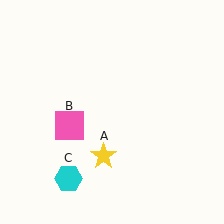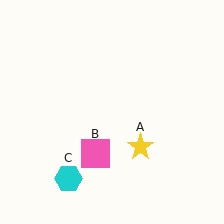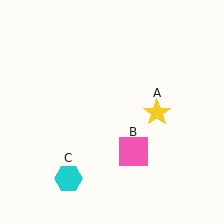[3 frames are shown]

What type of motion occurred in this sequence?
The yellow star (object A), pink square (object B) rotated counterclockwise around the center of the scene.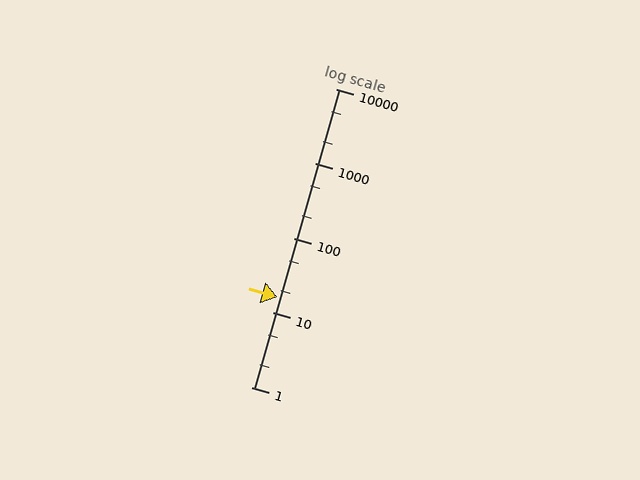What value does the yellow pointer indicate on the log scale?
The pointer indicates approximately 16.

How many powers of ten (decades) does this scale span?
The scale spans 4 decades, from 1 to 10000.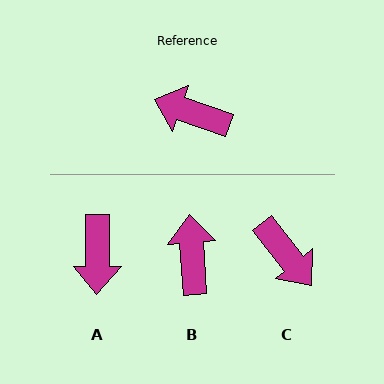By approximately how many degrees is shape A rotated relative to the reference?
Approximately 108 degrees counter-clockwise.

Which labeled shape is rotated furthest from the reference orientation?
C, about 147 degrees away.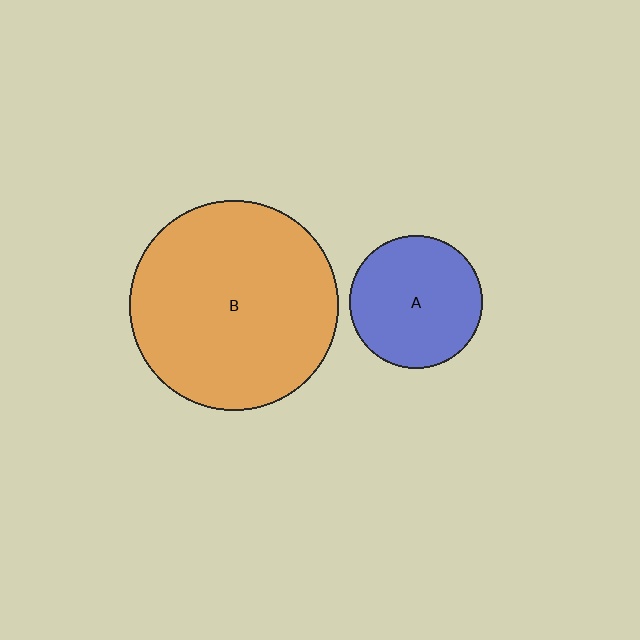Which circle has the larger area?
Circle B (orange).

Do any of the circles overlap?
No, none of the circles overlap.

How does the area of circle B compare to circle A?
Approximately 2.5 times.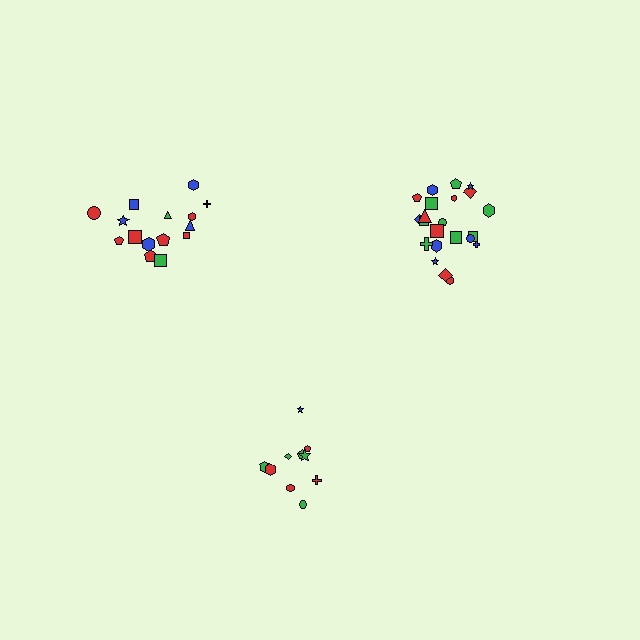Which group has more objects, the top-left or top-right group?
The top-right group.